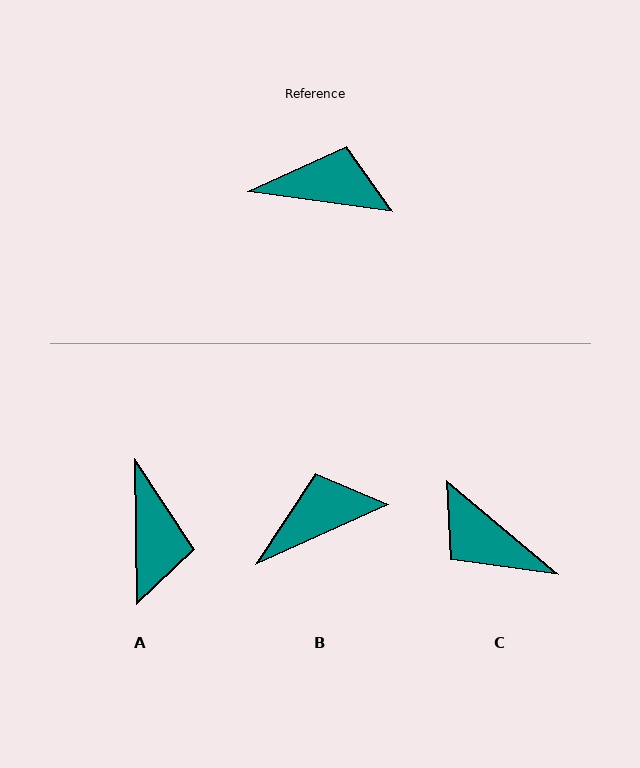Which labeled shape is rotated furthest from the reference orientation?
C, about 148 degrees away.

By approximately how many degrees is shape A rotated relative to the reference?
Approximately 81 degrees clockwise.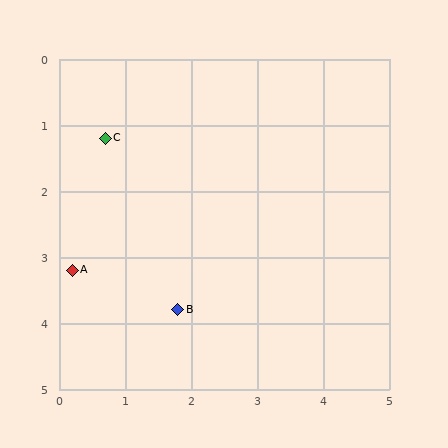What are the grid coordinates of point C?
Point C is at approximately (0.7, 1.2).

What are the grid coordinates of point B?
Point B is at approximately (1.8, 3.8).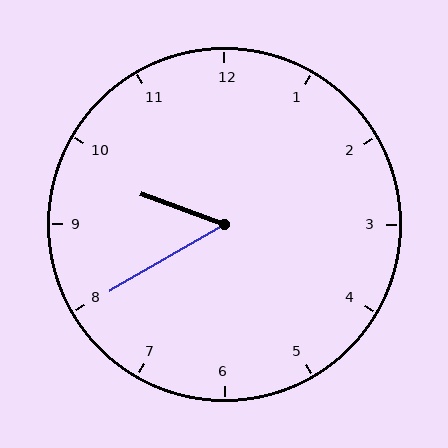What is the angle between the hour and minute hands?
Approximately 50 degrees.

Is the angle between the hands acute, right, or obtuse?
It is acute.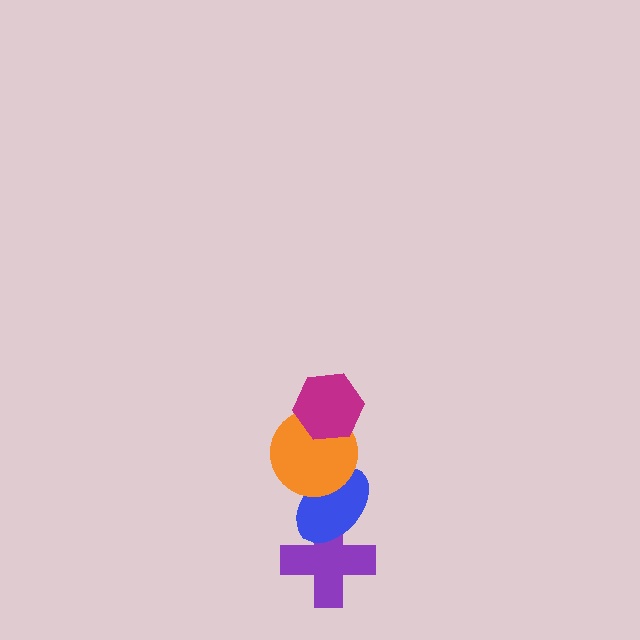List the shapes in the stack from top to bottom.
From top to bottom: the magenta hexagon, the orange circle, the blue ellipse, the purple cross.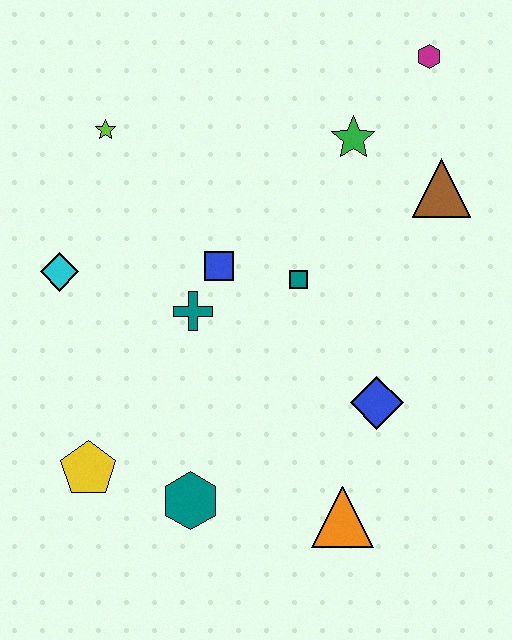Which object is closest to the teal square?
The blue square is closest to the teal square.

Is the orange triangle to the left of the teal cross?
No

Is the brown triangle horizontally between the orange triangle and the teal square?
No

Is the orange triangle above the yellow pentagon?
No